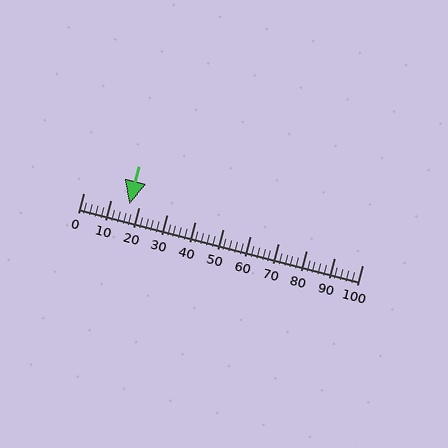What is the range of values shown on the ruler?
The ruler shows values from 0 to 100.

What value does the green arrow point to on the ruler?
The green arrow points to approximately 17.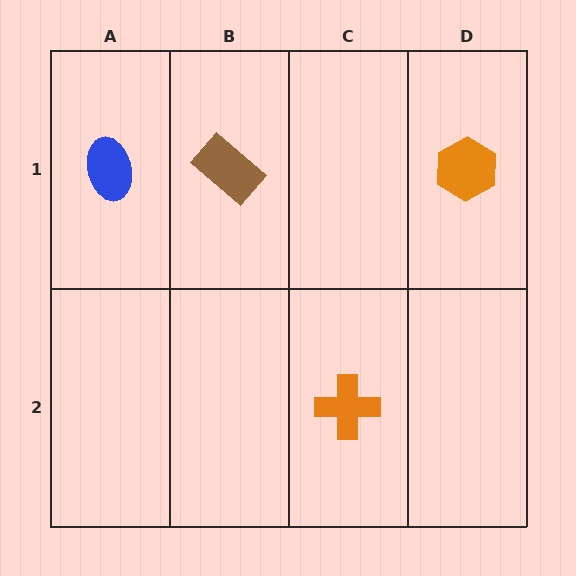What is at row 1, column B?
A brown rectangle.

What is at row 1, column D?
An orange hexagon.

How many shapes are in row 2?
1 shape.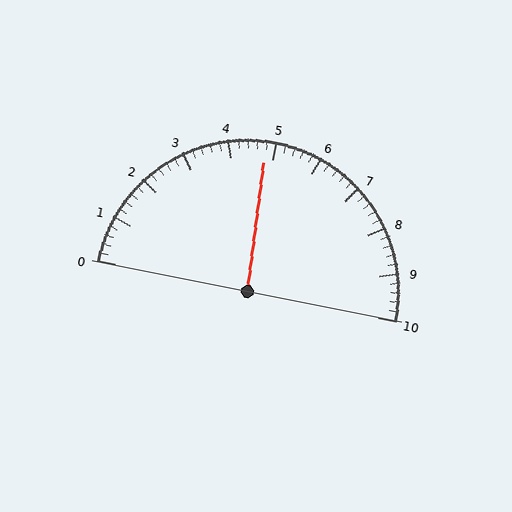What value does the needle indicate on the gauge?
The needle indicates approximately 4.8.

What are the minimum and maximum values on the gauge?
The gauge ranges from 0 to 10.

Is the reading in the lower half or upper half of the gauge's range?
The reading is in the lower half of the range (0 to 10).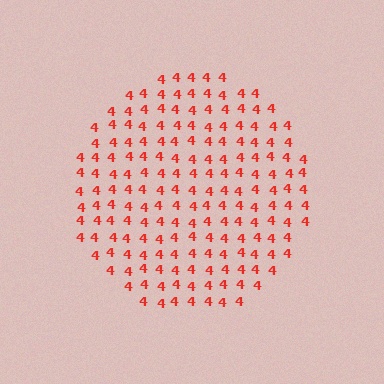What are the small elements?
The small elements are digit 4's.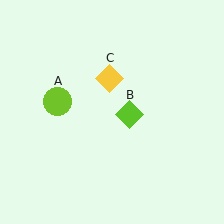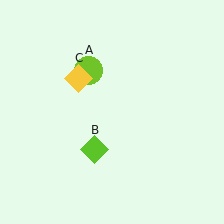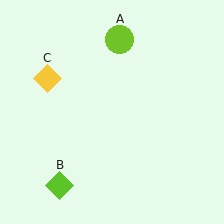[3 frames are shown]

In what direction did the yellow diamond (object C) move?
The yellow diamond (object C) moved left.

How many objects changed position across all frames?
3 objects changed position: lime circle (object A), lime diamond (object B), yellow diamond (object C).